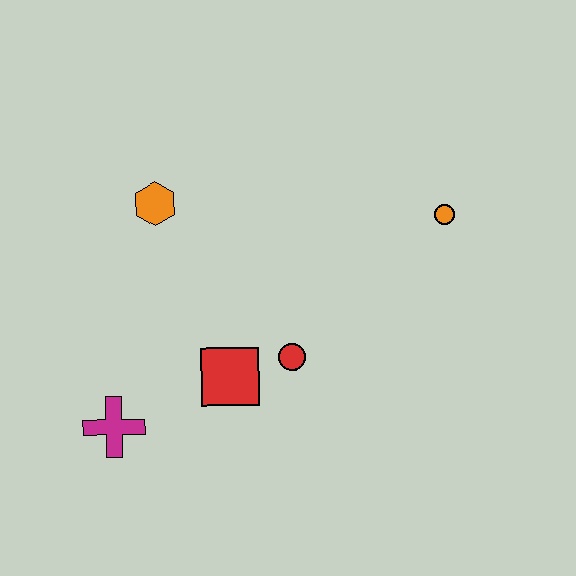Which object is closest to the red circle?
The red square is closest to the red circle.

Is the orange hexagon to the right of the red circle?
No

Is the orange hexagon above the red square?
Yes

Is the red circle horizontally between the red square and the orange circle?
Yes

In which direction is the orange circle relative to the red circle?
The orange circle is to the right of the red circle.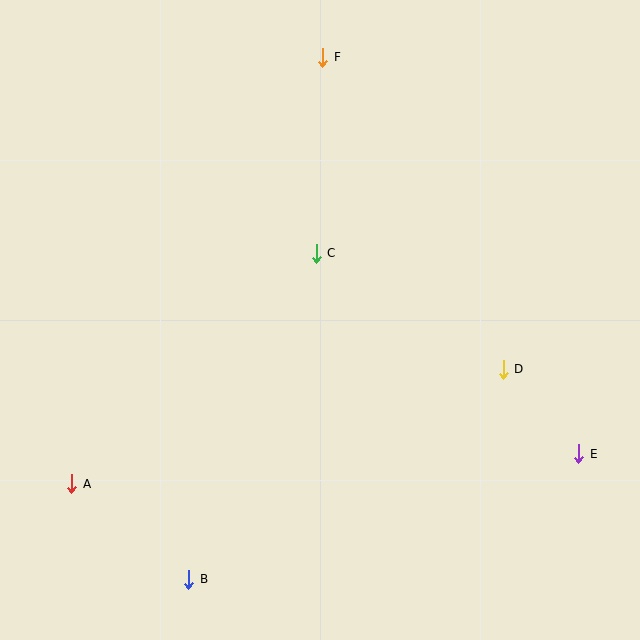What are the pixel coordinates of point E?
Point E is at (579, 454).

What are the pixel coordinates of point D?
Point D is at (503, 369).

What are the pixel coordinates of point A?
Point A is at (72, 484).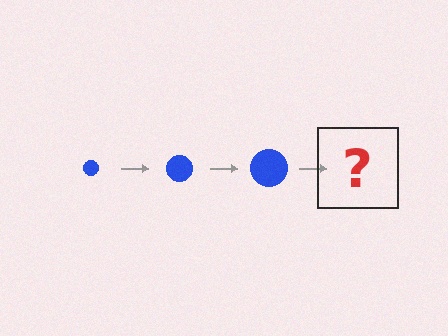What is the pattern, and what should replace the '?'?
The pattern is that the circle gets progressively larger each step. The '?' should be a blue circle, larger than the previous one.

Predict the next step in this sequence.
The next step is a blue circle, larger than the previous one.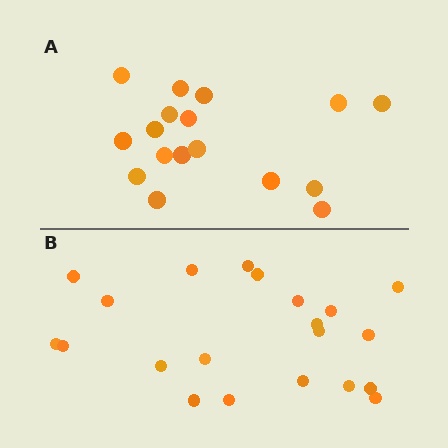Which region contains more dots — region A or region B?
Region B (the bottom region) has more dots.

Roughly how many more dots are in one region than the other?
Region B has about 4 more dots than region A.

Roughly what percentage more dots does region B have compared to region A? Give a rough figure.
About 25% more.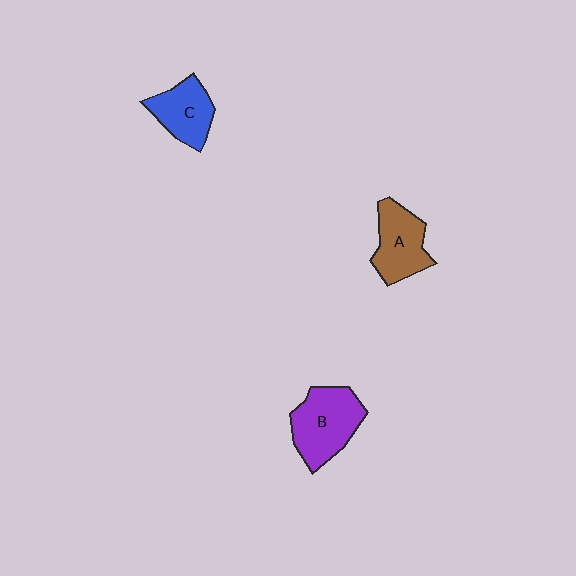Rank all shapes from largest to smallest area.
From largest to smallest: B (purple), A (brown), C (blue).